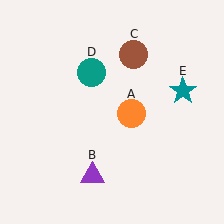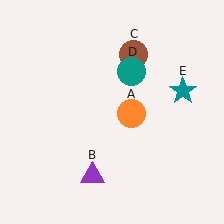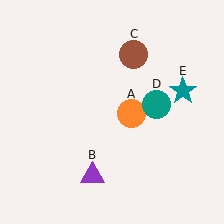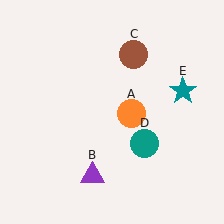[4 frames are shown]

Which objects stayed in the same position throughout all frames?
Orange circle (object A) and purple triangle (object B) and brown circle (object C) and teal star (object E) remained stationary.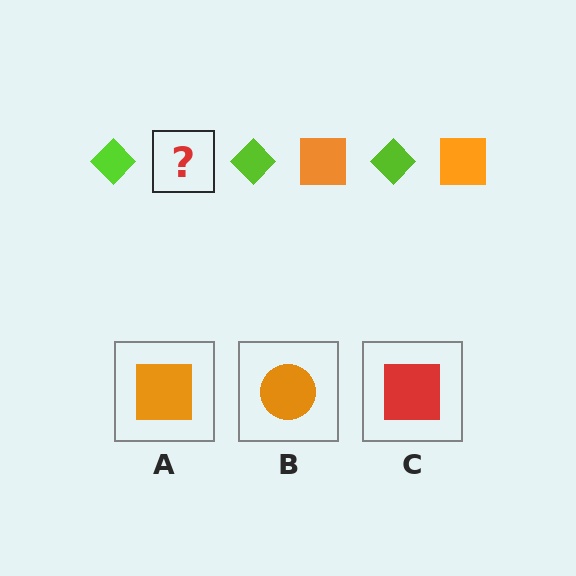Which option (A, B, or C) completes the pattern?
A.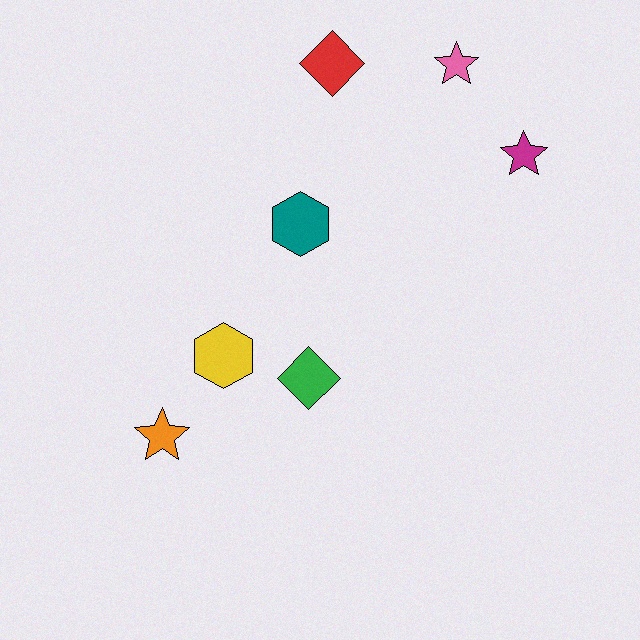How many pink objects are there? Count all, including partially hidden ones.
There is 1 pink object.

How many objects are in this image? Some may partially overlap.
There are 7 objects.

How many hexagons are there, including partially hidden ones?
There are 2 hexagons.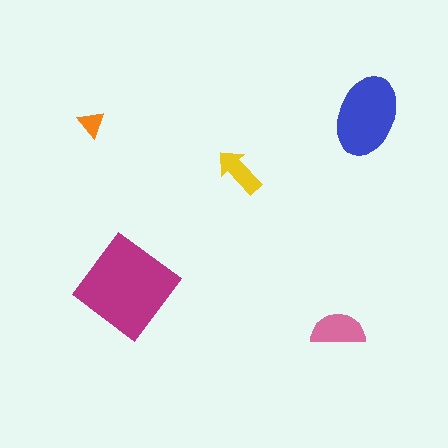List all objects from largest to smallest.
The magenta diamond, the blue ellipse, the pink semicircle, the yellow arrow, the orange triangle.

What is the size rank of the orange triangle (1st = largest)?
5th.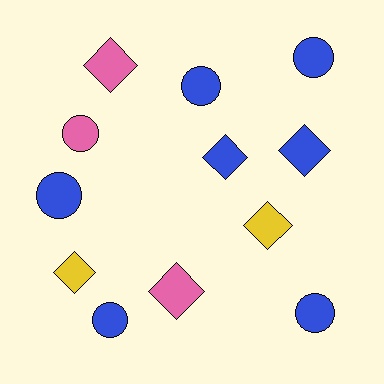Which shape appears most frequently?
Diamond, with 6 objects.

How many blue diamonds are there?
There are 2 blue diamonds.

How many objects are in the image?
There are 12 objects.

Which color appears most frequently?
Blue, with 7 objects.